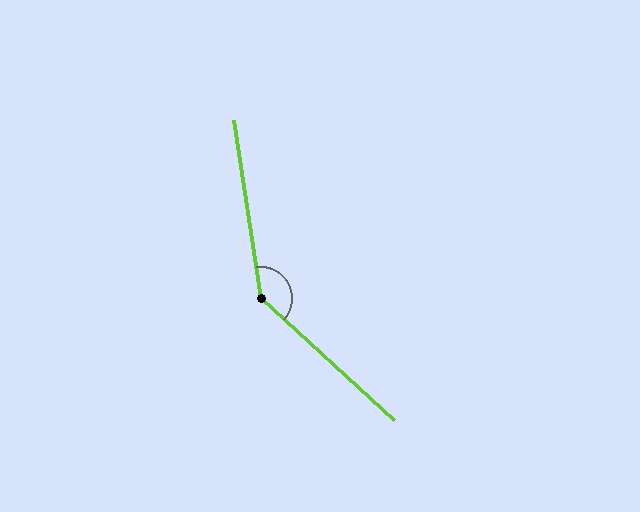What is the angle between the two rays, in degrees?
Approximately 141 degrees.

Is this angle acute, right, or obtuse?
It is obtuse.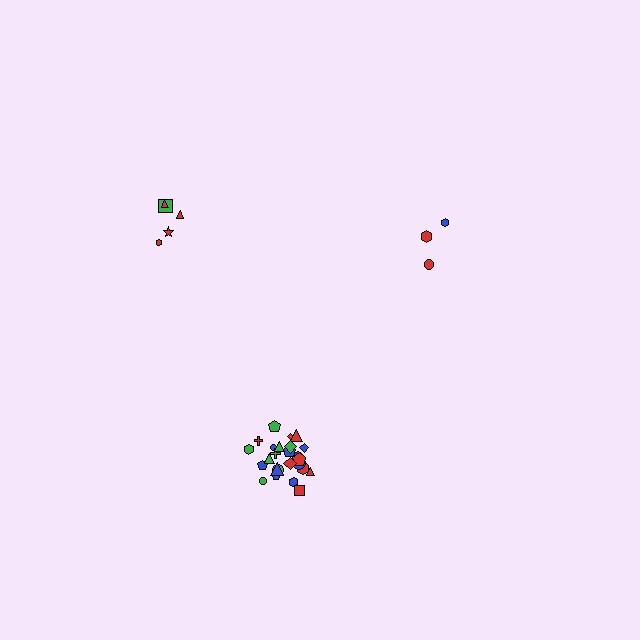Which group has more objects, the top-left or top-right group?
The top-left group.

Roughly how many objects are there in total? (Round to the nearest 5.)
Roughly 35 objects in total.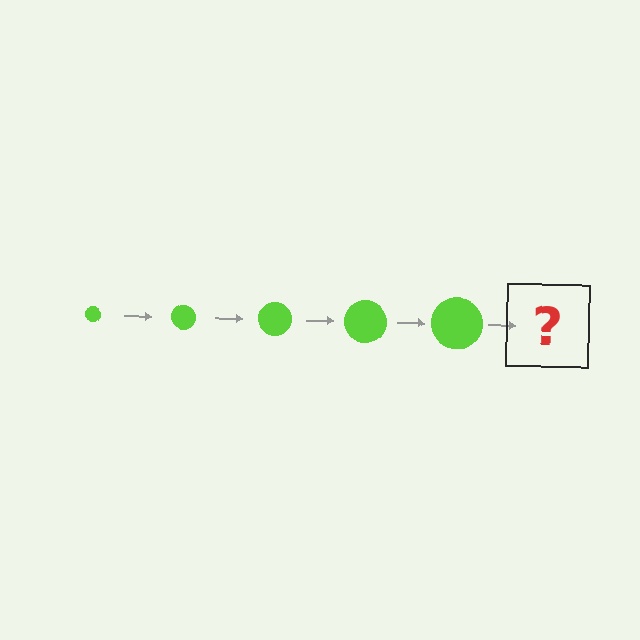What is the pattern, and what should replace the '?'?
The pattern is that the circle gets progressively larger each step. The '?' should be a lime circle, larger than the previous one.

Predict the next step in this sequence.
The next step is a lime circle, larger than the previous one.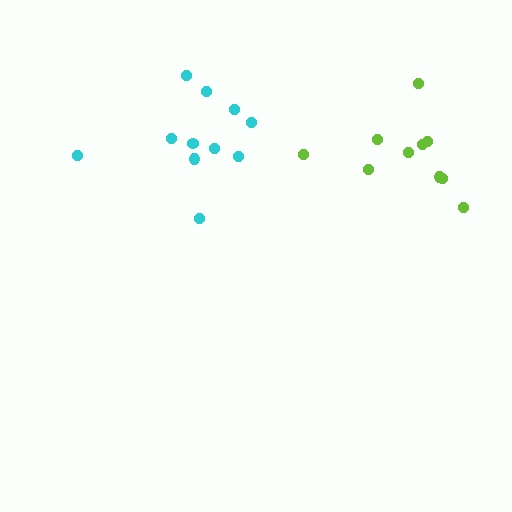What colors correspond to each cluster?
The clusters are colored: cyan, lime.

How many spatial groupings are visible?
There are 2 spatial groupings.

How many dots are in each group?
Group 1: 11 dots, Group 2: 10 dots (21 total).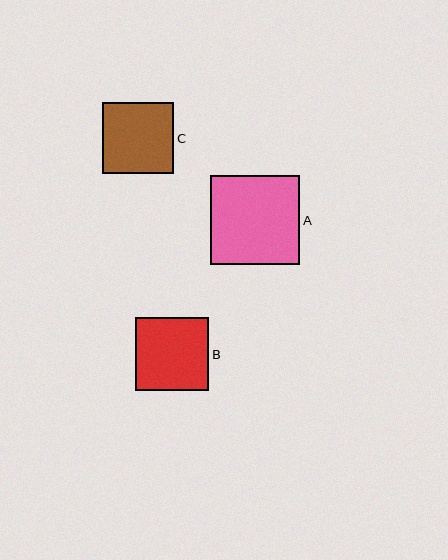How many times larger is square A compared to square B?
Square A is approximately 1.2 times the size of square B.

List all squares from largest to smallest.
From largest to smallest: A, B, C.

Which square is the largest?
Square A is the largest with a size of approximately 89 pixels.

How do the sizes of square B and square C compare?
Square B and square C are approximately the same size.